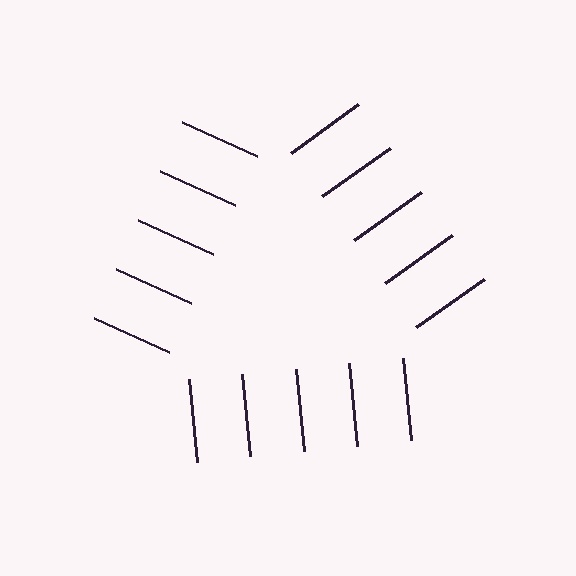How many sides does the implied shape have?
3 sides — the line-ends trace a triangle.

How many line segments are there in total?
15 — 5 along each of the 3 edges.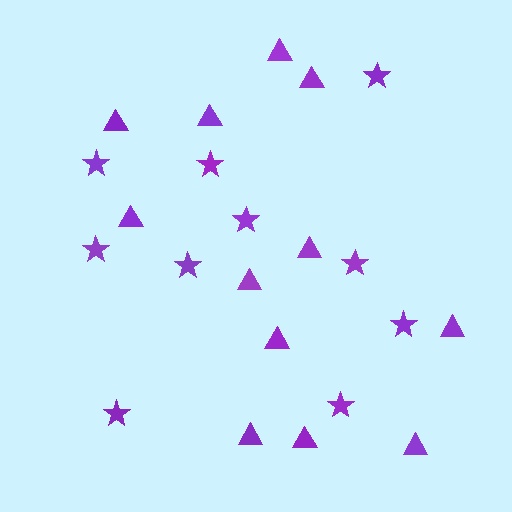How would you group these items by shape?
There are 2 groups: one group of stars (10) and one group of triangles (12).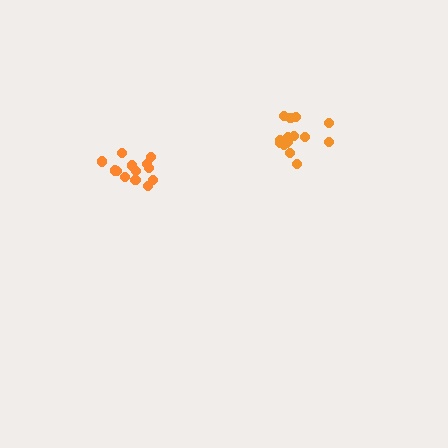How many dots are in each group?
Group 1: 13 dots, Group 2: 15 dots (28 total).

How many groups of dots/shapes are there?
There are 2 groups.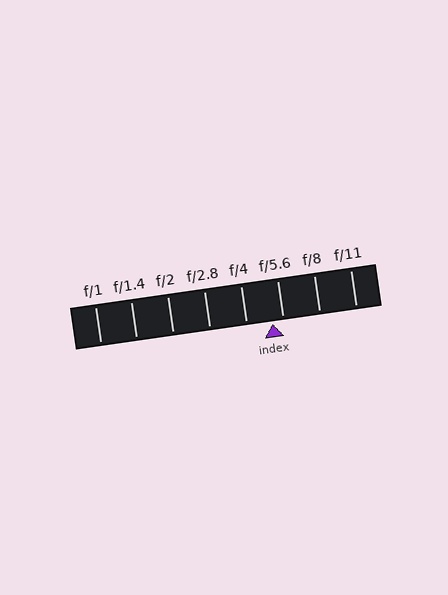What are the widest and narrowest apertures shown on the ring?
The widest aperture shown is f/1 and the narrowest is f/11.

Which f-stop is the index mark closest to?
The index mark is closest to f/5.6.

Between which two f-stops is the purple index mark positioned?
The index mark is between f/4 and f/5.6.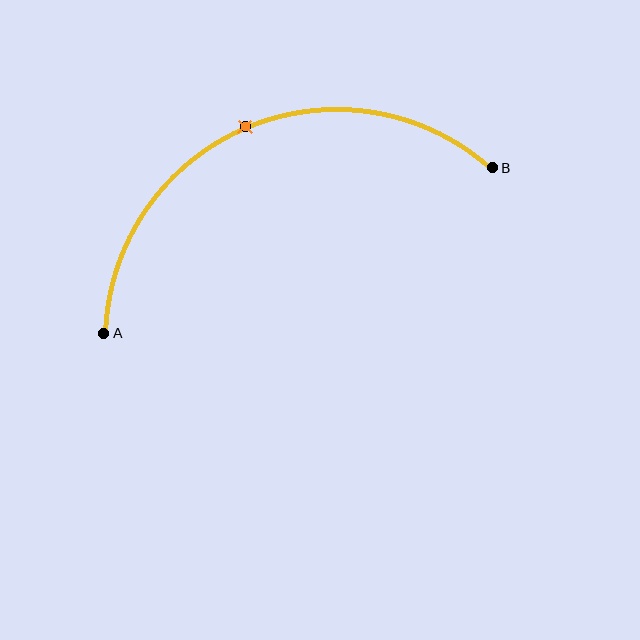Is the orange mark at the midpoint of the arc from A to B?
Yes. The orange mark lies on the arc at equal arc-length from both A and B — it is the arc midpoint.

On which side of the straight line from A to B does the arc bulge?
The arc bulges above the straight line connecting A and B.